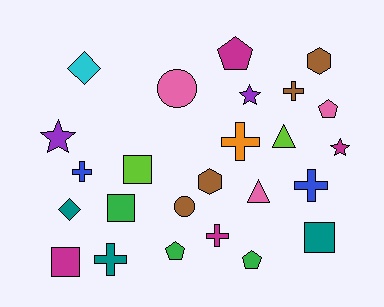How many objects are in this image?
There are 25 objects.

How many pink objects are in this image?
There are 3 pink objects.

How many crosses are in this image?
There are 6 crosses.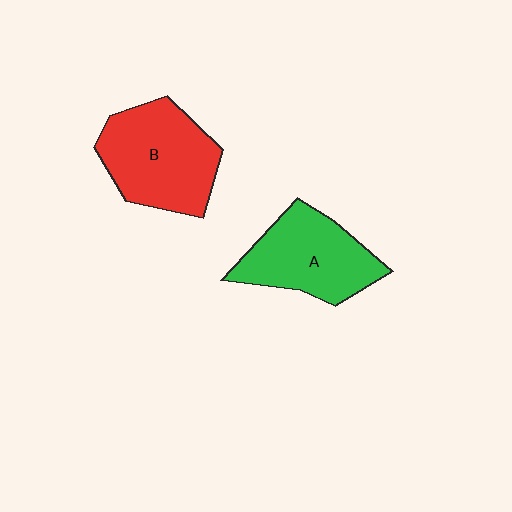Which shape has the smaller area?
Shape A (green).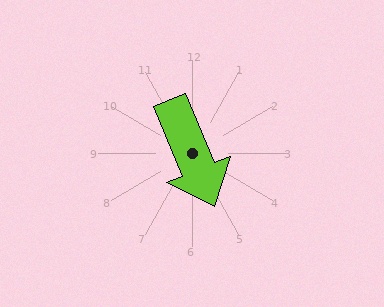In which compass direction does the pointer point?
South.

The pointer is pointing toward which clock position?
Roughly 5 o'clock.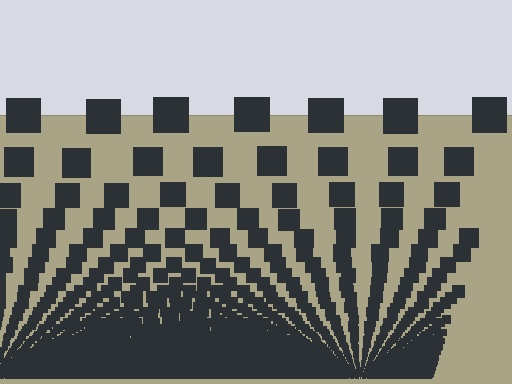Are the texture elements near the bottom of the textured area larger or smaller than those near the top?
Smaller. The gradient is inverted — elements near the bottom are smaller and denser.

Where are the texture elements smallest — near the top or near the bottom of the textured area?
Near the bottom.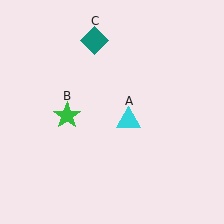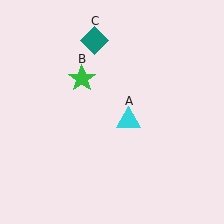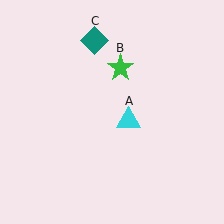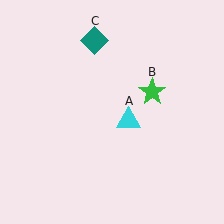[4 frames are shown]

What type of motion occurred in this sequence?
The green star (object B) rotated clockwise around the center of the scene.